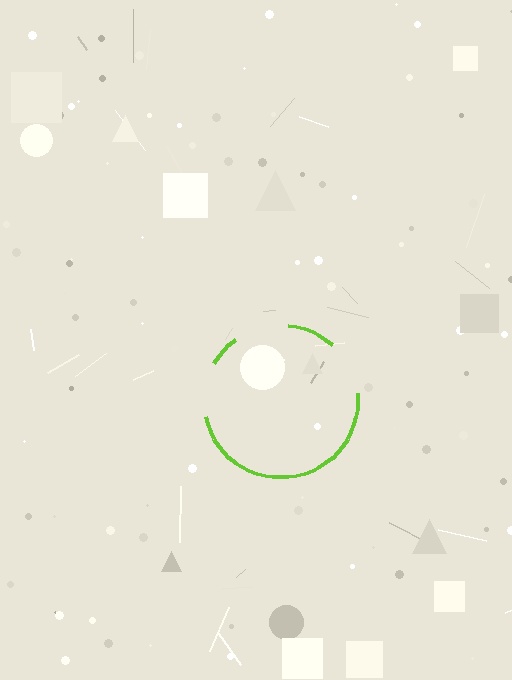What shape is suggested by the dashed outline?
The dashed outline suggests a circle.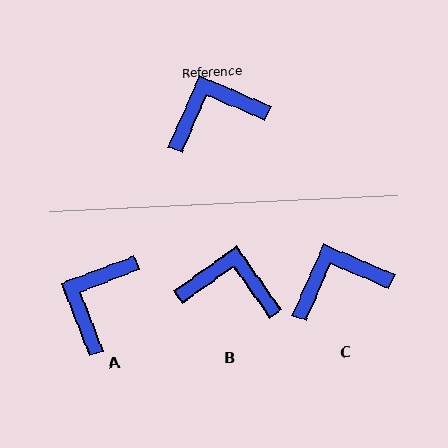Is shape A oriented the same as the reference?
No, it is off by about 44 degrees.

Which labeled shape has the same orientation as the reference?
C.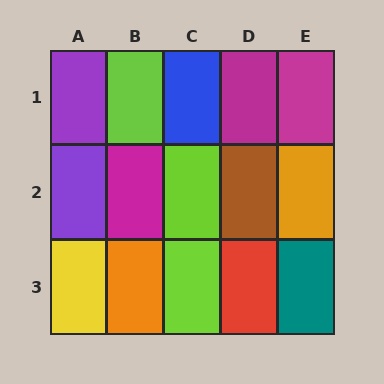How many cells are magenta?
3 cells are magenta.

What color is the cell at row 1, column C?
Blue.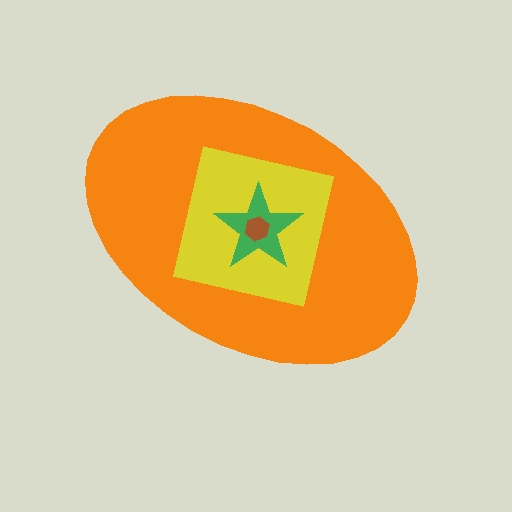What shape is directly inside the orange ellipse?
The yellow square.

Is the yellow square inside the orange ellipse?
Yes.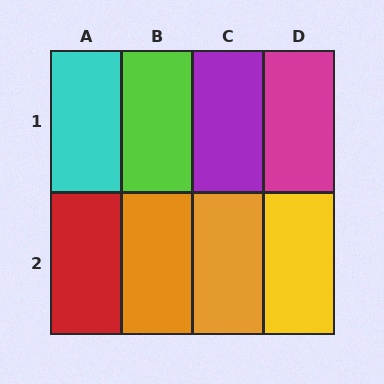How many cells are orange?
2 cells are orange.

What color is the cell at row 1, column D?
Magenta.